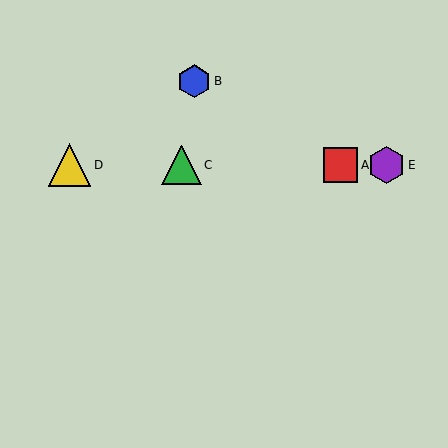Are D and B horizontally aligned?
No, D is at y≈165 and B is at y≈81.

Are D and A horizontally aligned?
Yes, both are at y≈165.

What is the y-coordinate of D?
Object D is at y≈165.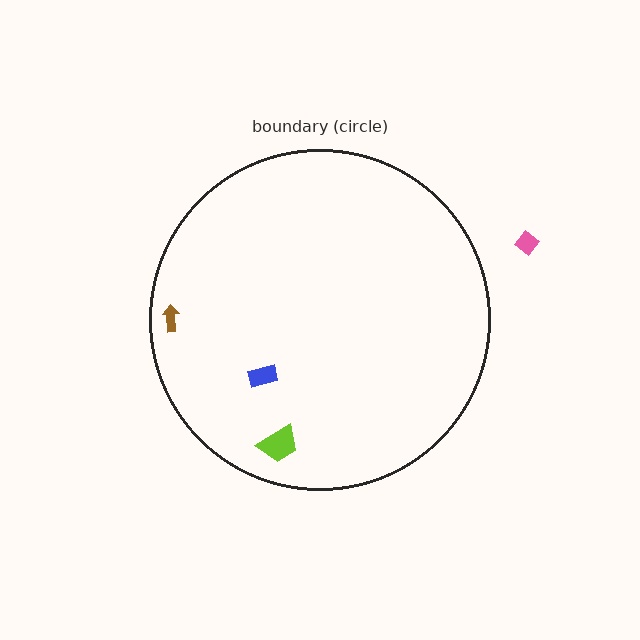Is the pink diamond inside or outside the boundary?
Outside.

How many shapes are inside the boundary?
3 inside, 1 outside.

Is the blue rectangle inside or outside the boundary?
Inside.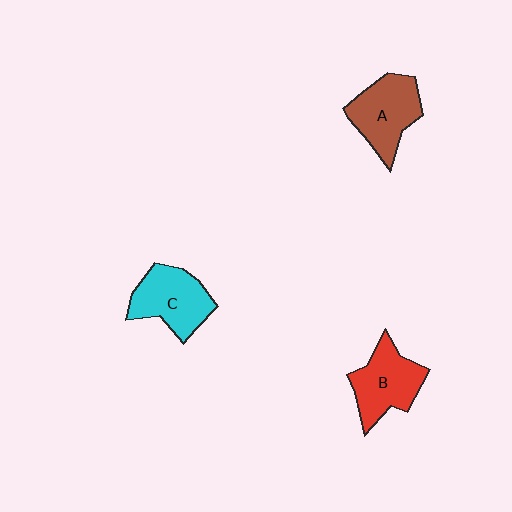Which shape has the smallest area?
Shape B (red).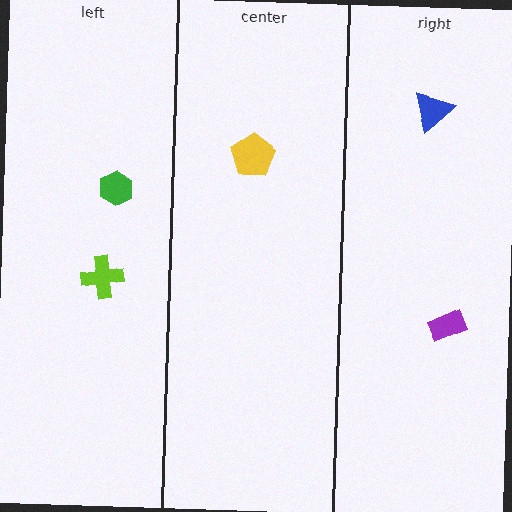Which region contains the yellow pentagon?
The center region.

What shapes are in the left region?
The lime cross, the green hexagon.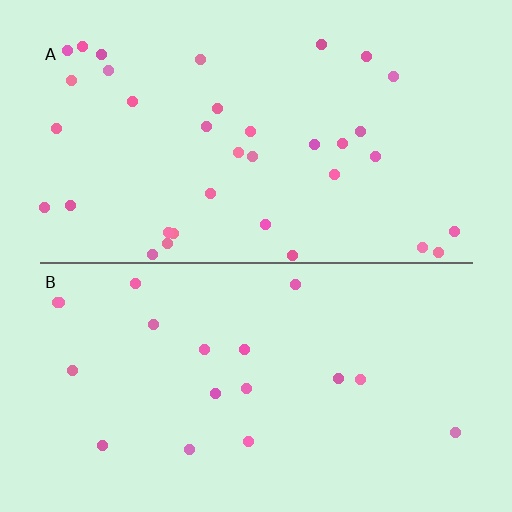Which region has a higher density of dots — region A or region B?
A (the top).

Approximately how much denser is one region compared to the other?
Approximately 1.9× — region A over region B.